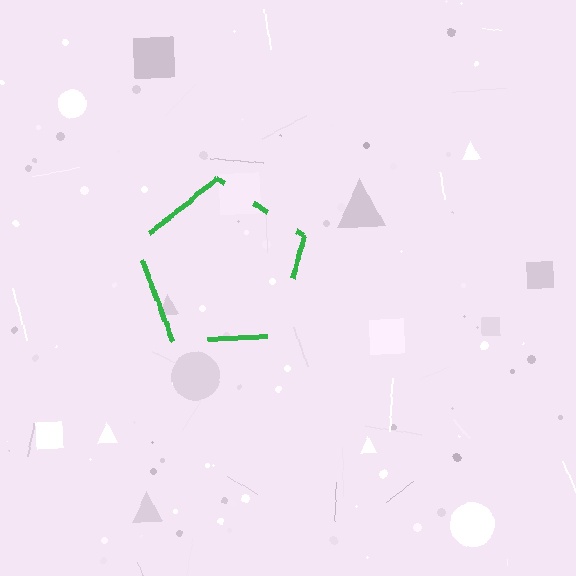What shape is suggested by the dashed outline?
The dashed outline suggests a pentagon.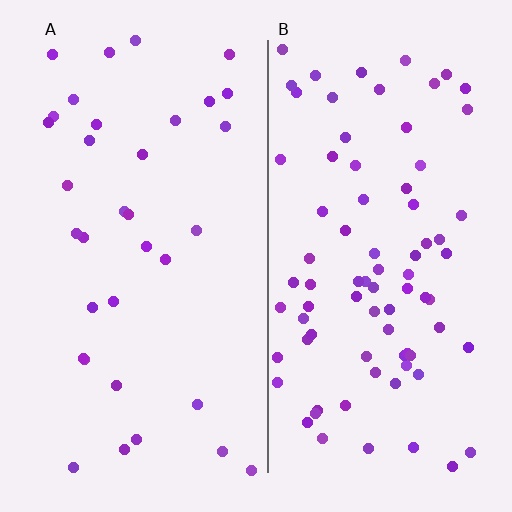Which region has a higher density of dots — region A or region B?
B (the right).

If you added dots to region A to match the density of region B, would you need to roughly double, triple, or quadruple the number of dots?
Approximately double.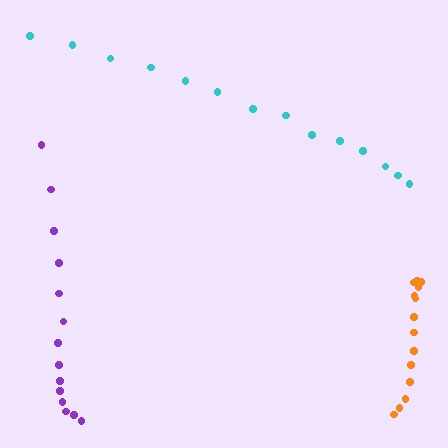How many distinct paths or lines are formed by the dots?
There are 3 distinct paths.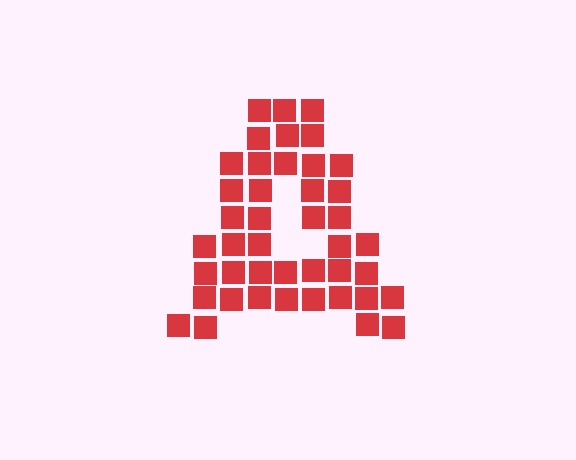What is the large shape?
The large shape is the letter A.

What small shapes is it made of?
It is made of small squares.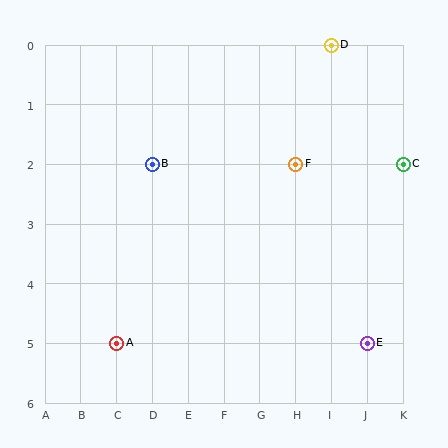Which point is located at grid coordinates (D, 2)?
Point B is at (D, 2).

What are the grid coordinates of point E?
Point E is at grid coordinates (J, 5).